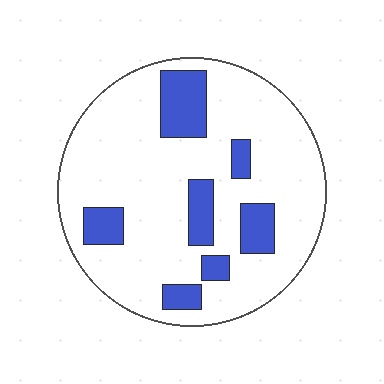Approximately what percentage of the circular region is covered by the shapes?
Approximately 20%.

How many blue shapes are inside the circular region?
7.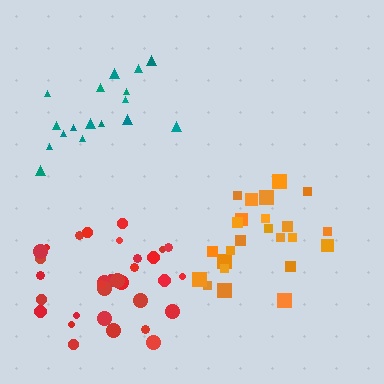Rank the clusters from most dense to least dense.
orange, red, teal.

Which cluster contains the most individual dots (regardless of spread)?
Red (32).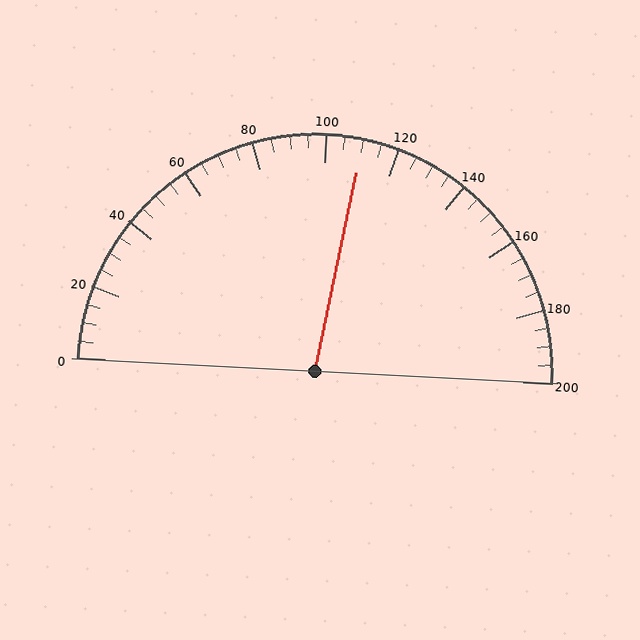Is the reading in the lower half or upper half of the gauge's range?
The reading is in the upper half of the range (0 to 200).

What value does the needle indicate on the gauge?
The needle indicates approximately 110.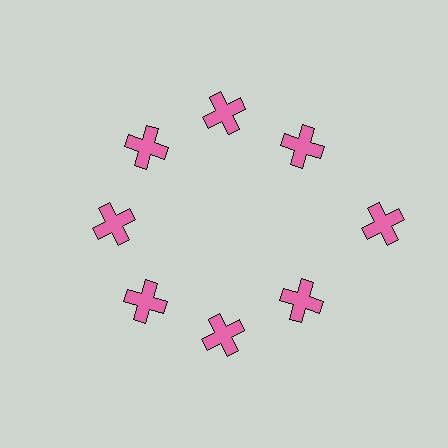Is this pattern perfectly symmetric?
No. The 8 pink crosses are arranged in a ring, but one element near the 3 o'clock position is pushed outward from the center, breaking the 8-fold rotational symmetry.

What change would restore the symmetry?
The symmetry would be restored by moving it inward, back onto the ring so that all 8 crosses sit at equal angles and equal distance from the center.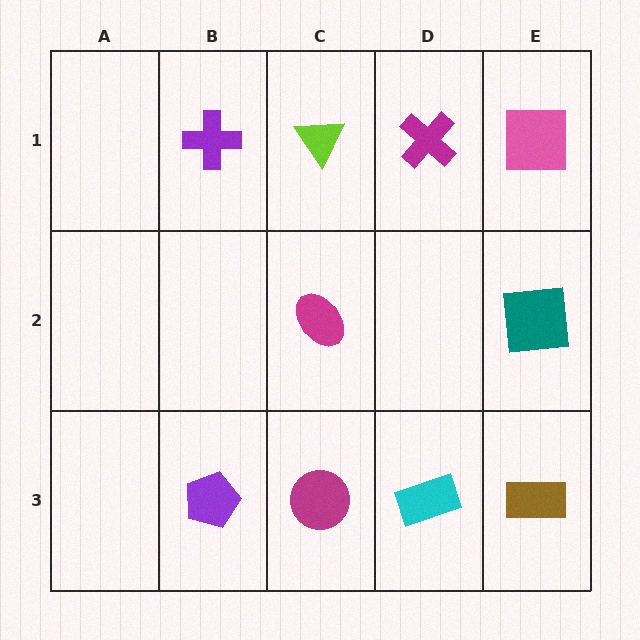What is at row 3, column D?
A cyan rectangle.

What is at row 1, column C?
A lime triangle.